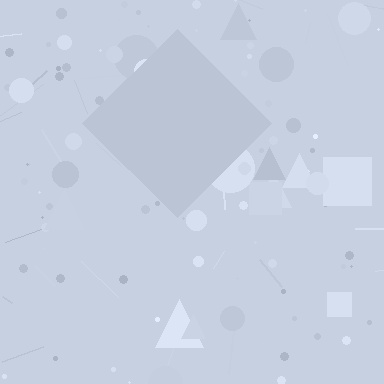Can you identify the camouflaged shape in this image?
The camouflaged shape is a diamond.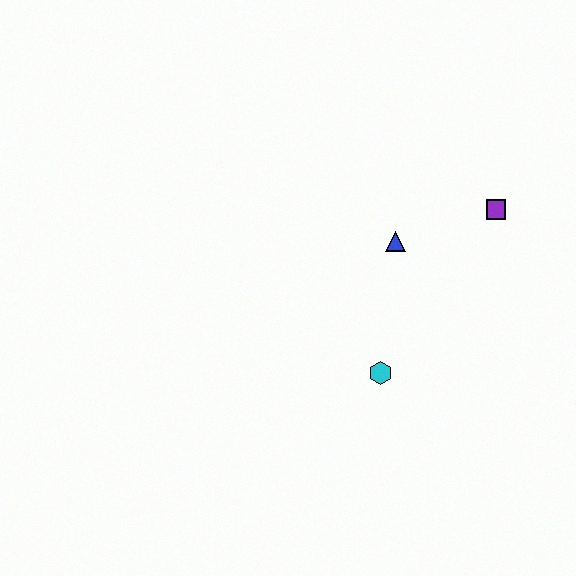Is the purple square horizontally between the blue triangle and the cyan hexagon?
No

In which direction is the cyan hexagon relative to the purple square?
The cyan hexagon is below the purple square.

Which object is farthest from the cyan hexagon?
The purple square is farthest from the cyan hexagon.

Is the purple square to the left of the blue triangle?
No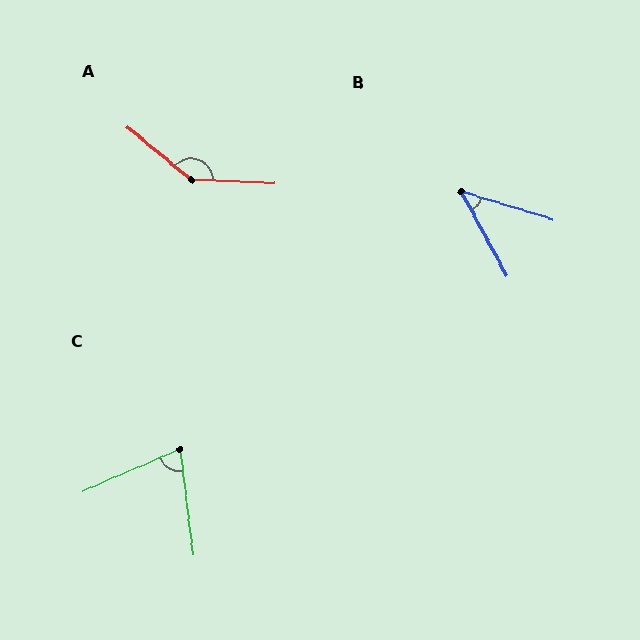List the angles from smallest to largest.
B (44°), C (73°), A (142°).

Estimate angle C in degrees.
Approximately 73 degrees.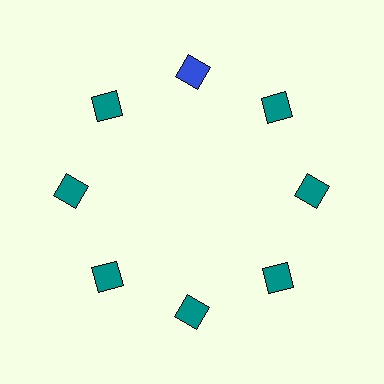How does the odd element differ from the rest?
It has a different color: blue instead of teal.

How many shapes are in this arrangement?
There are 8 shapes arranged in a ring pattern.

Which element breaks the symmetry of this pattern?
The blue diamond at roughly the 12 o'clock position breaks the symmetry. All other shapes are teal diamonds.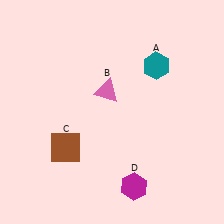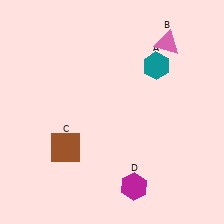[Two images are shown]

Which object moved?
The pink triangle (B) moved right.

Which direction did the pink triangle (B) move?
The pink triangle (B) moved right.